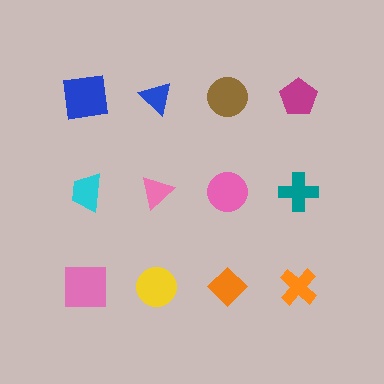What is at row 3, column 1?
A pink square.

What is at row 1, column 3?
A brown circle.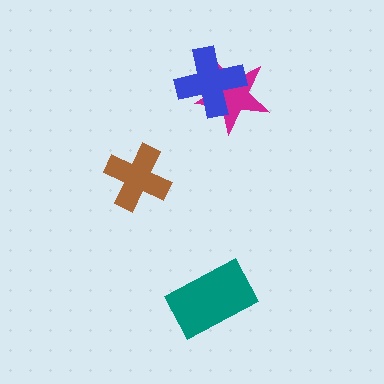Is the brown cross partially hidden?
No, no other shape covers it.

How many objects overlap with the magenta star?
1 object overlaps with the magenta star.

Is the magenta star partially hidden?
Yes, it is partially covered by another shape.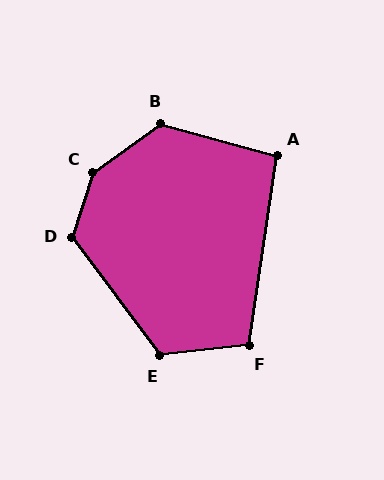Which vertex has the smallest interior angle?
A, at approximately 97 degrees.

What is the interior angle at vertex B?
Approximately 130 degrees (obtuse).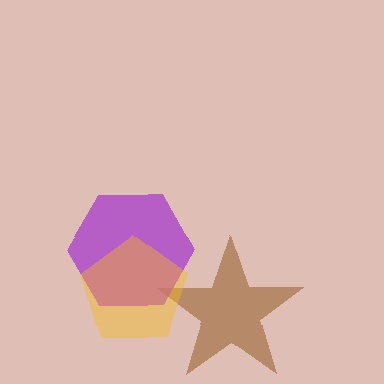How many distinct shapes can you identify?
There are 3 distinct shapes: a brown star, a purple hexagon, a yellow pentagon.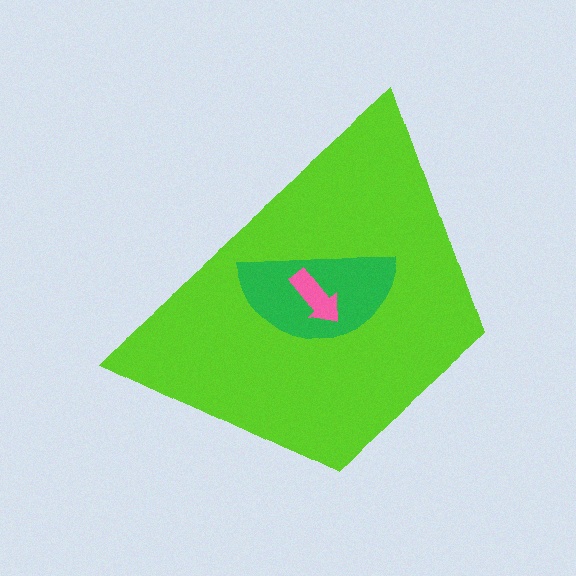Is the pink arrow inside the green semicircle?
Yes.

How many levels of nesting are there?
3.